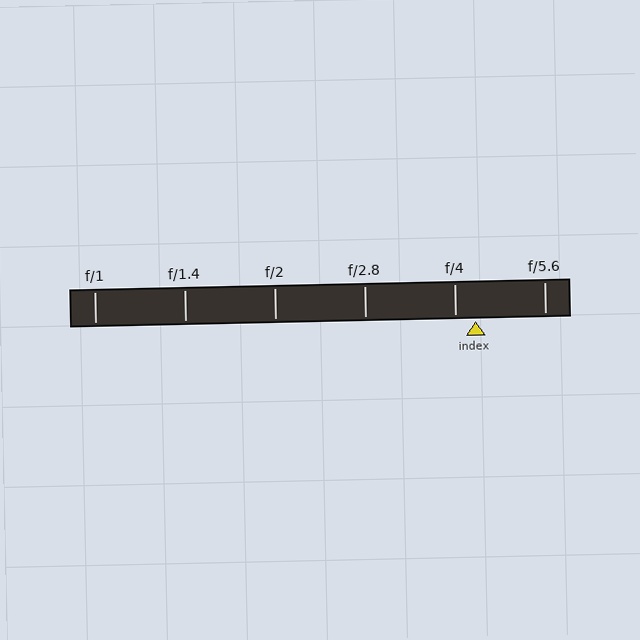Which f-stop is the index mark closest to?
The index mark is closest to f/4.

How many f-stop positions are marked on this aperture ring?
There are 6 f-stop positions marked.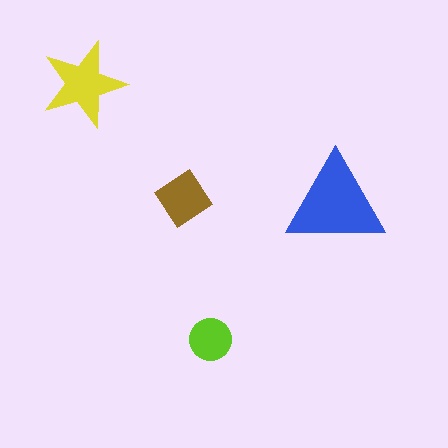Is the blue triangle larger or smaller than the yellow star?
Larger.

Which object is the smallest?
The lime circle.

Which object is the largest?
The blue triangle.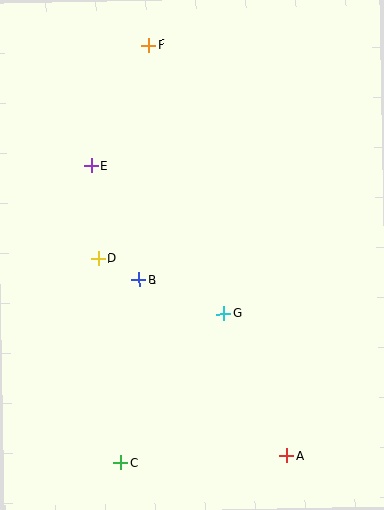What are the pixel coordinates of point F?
Point F is at (149, 45).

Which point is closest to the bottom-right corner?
Point A is closest to the bottom-right corner.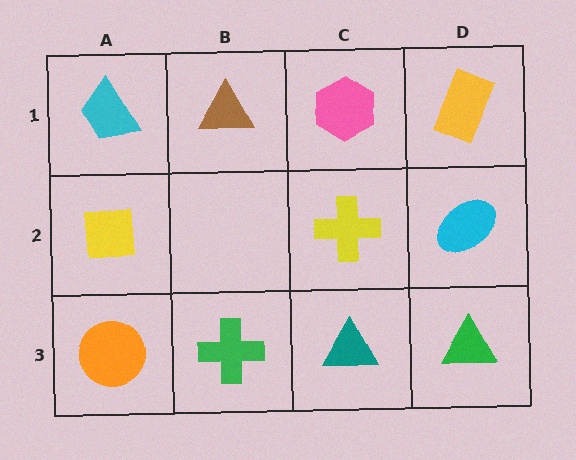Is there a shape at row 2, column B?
No, that cell is empty.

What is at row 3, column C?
A teal triangle.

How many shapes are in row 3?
4 shapes.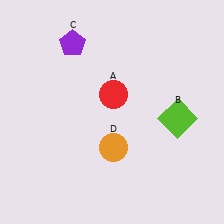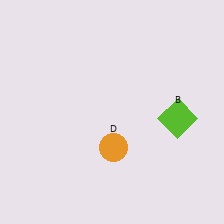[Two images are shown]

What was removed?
The purple pentagon (C), the red circle (A) were removed in Image 2.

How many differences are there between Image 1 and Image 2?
There are 2 differences between the two images.